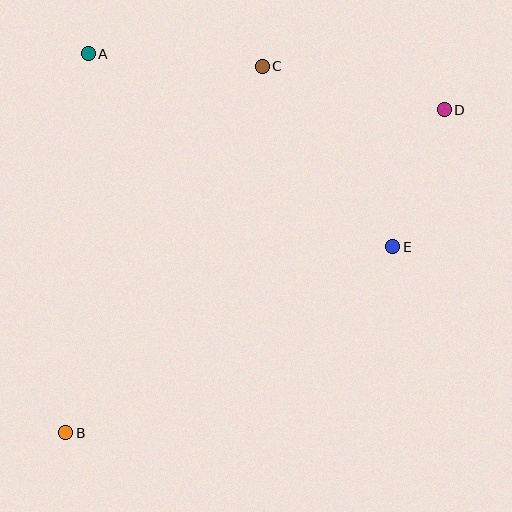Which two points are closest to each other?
Points D and E are closest to each other.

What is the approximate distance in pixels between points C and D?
The distance between C and D is approximately 187 pixels.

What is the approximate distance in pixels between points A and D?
The distance between A and D is approximately 361 pixels.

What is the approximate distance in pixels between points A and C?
The distance between A and C is approximately 174 pixels.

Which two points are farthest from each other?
Points B and D are farthest from each other.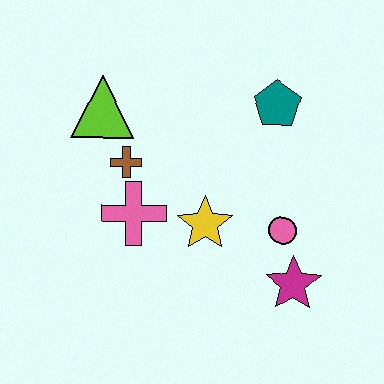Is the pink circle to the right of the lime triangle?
Yes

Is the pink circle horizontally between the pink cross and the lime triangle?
No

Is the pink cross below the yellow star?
No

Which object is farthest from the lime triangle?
The magenta star is farthest from the lime triangle.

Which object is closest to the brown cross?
The pink cross is closest to the brown cross.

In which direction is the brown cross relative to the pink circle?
The brown cross is to the left of the pink circle.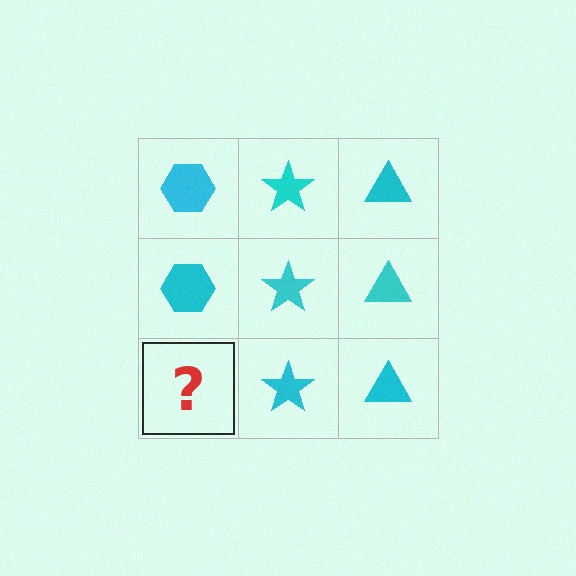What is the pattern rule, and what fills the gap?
The rule is that each column has a consistent shape. The gap should be filled with a cyan hexagon.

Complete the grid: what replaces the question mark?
The question mark should be replaced with a cyan hexagon.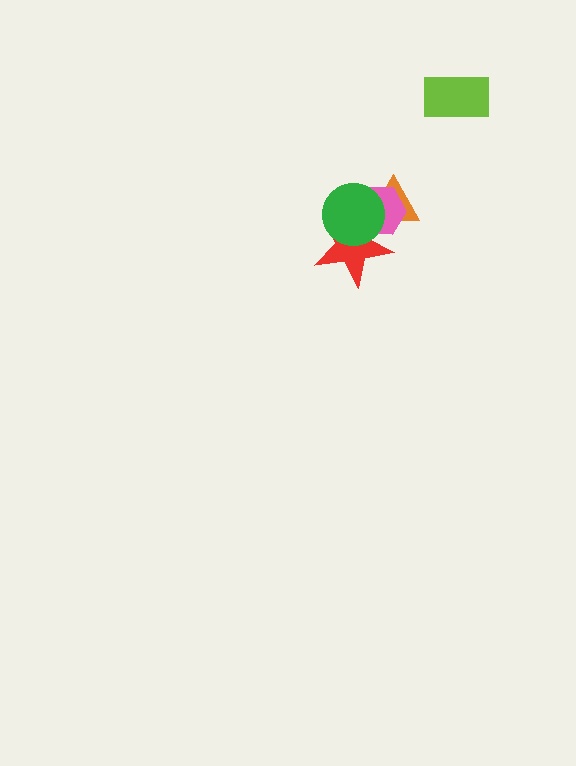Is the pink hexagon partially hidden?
Yes, it is partially covered by another shape.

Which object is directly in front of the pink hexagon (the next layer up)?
The red star is directly in front of the pink hexagon.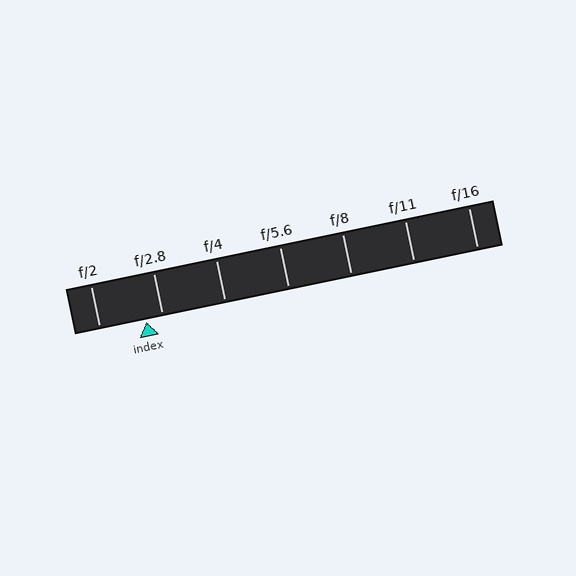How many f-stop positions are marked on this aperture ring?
There are 7 f-stop positions marked.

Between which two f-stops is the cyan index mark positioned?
The index mark is between f/2 and f/2.8.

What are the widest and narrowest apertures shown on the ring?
The widest aperture shown is f/2 and the narrowest is f/16.